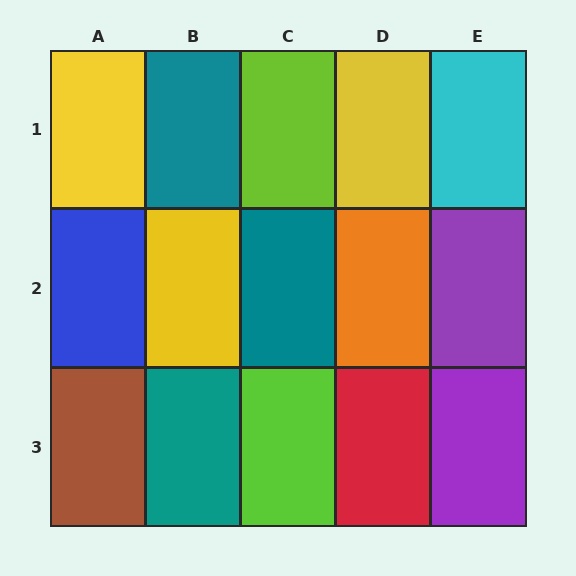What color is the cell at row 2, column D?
Orange.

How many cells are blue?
1 cell is blue.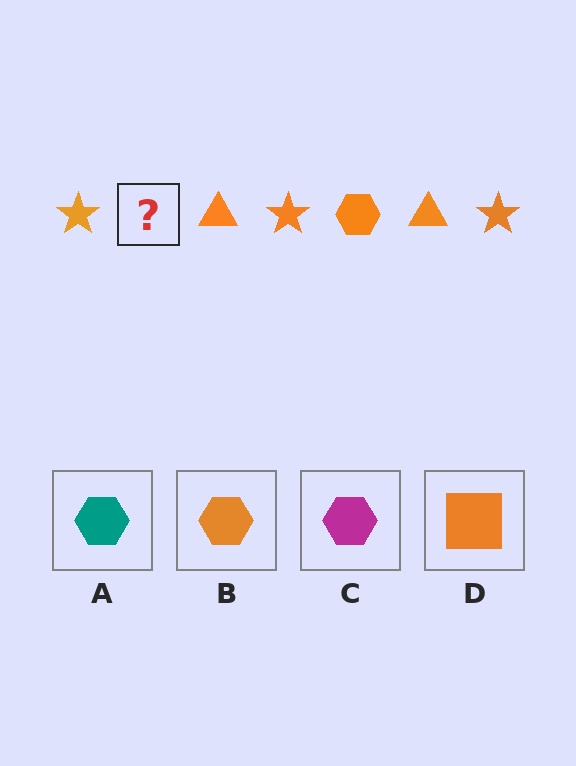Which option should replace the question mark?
Option B.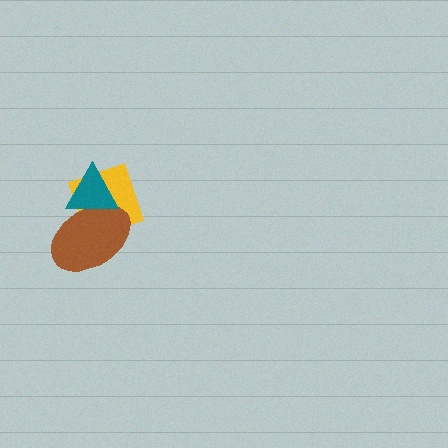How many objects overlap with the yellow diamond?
2 objects overlap with the yellow diamond.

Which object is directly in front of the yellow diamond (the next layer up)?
The brown ellipse is directly in front of the yellow diamond.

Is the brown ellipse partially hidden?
Yes, it is partially covered by another shape.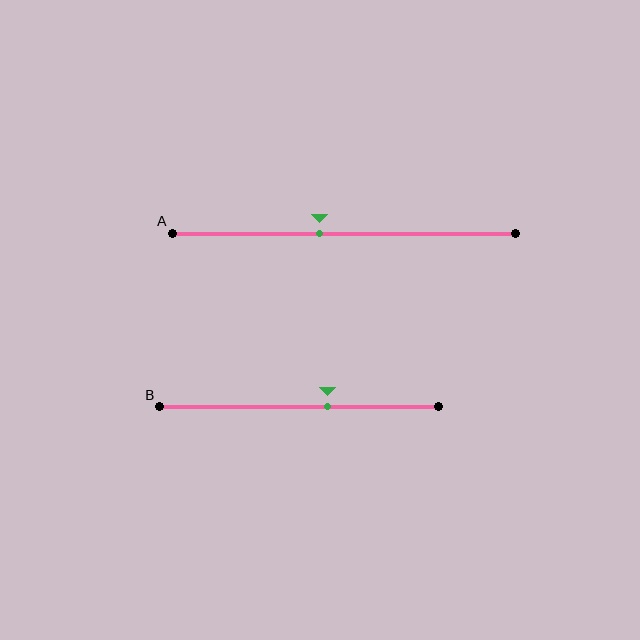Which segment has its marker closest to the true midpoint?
Segment A has its marker closest to the true midpoint.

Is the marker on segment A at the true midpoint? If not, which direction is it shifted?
No, the marker on segment A is shifted to the left by about 7% of the segment length.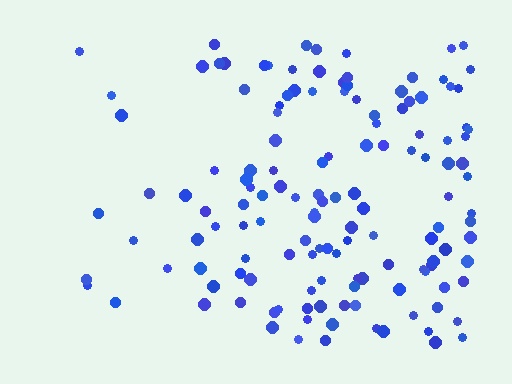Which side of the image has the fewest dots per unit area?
The left.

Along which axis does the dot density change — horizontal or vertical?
Horizontal.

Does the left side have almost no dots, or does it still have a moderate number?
Still a moderate number, just noticeably fewer than the right.